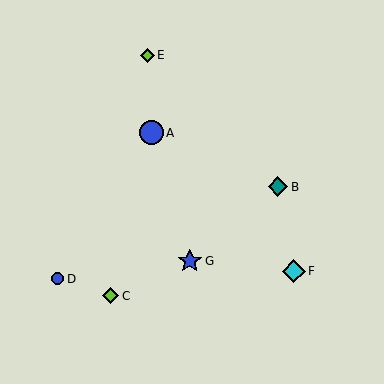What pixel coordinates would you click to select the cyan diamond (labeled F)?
Click at (294, 271) to select the cyan diamond F.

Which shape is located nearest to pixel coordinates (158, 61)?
The lime diamond (labeled E) at (148, 55) is nearest to that location.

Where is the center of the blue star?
The center of the blue star is at (190, 261).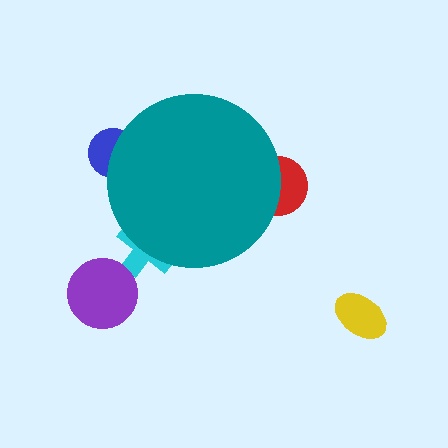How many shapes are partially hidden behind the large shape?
3 shapes are partially hidden.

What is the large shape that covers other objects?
A teal circle.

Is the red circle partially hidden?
Yes, the red circle is partially hidden behind the teal circle.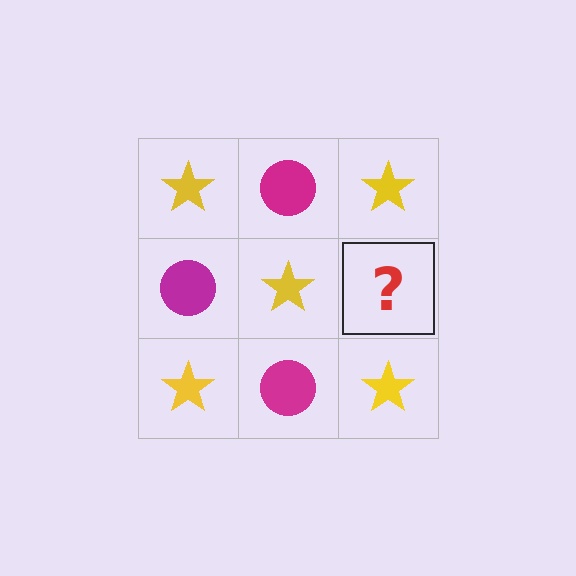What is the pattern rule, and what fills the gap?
The rule is that it alternates yellow star and magenta circle in a checkerboard pattern. The gap should be filled with a magenta circle.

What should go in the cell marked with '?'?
The missing cell should contain a magenta circle.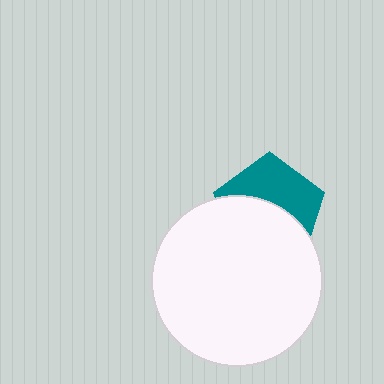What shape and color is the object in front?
The object in front is a white circle.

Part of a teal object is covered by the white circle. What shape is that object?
It is a pentagon.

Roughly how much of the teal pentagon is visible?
About half of it is visible (roughly 45%).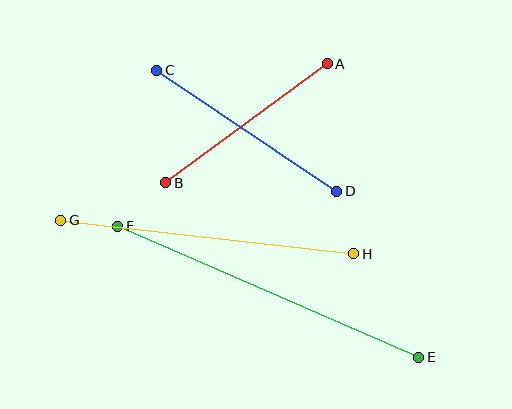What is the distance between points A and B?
The distance is approximately 201 pixels.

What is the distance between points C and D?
The distance is approximately 217 pixels.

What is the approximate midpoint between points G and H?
The midpoint is at approximately (207, 237) pixels.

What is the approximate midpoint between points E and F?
The midpoint is at approximately (268, 292) pixels.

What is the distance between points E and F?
The distance is approximately 328 pixels.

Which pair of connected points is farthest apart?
Points E and F are farthest apart.